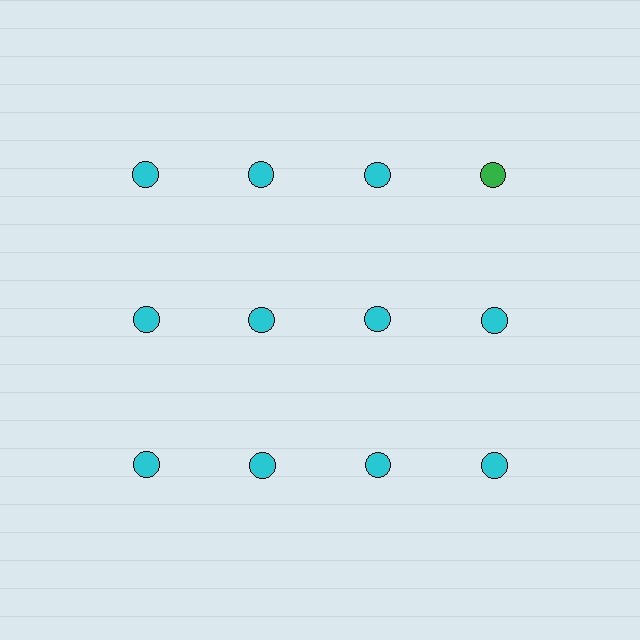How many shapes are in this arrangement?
There are 12 shapes arranged in a grid pattern.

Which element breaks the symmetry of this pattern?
The green circle in the top row, second from right column breaks the symmetry. All other shapes are cyan circles.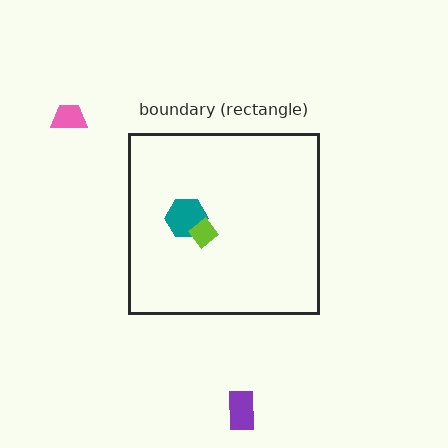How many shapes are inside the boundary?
2 inside, 2 outside.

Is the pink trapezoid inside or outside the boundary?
Outside.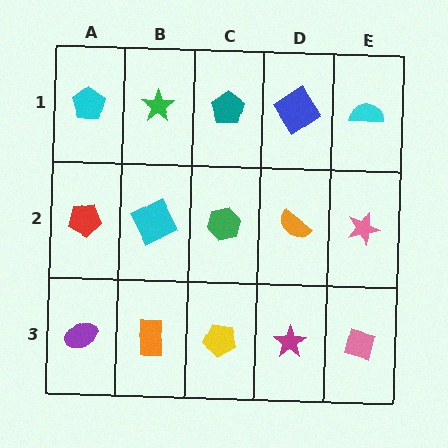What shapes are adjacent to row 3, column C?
A green hexagon (row 2, column C), an orange rectangle (row 3, column B), a magenta star (row 3, column D).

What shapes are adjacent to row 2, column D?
A blue diamond (row 1, column D), a magenta star (row 3, column D), a green hexagon (row 2, column C), a pink star (row 2, column E).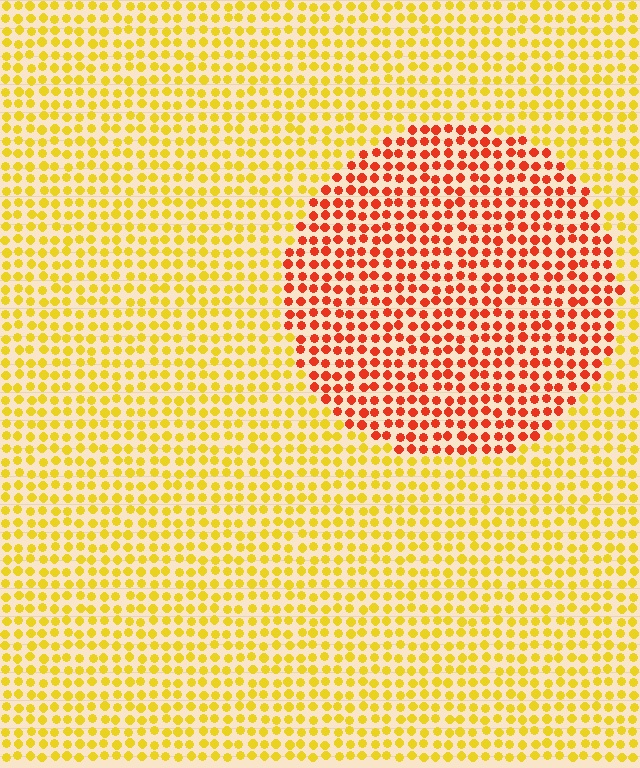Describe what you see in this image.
The image is filled with small yellow elements in a uniform arrangement. A circle-shaped region is visible where the elements are tinted to a slightly different hue, forming a subtle color boundary.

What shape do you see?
I see a circle.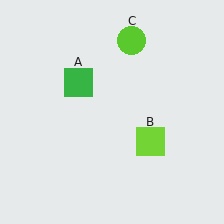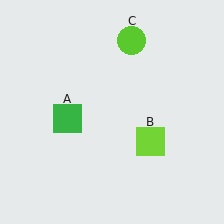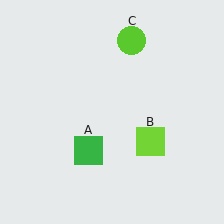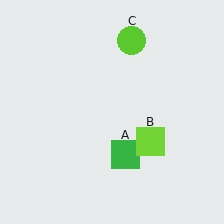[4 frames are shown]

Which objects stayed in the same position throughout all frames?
Lime square (object B) and lime circle (object C) remained stationary.